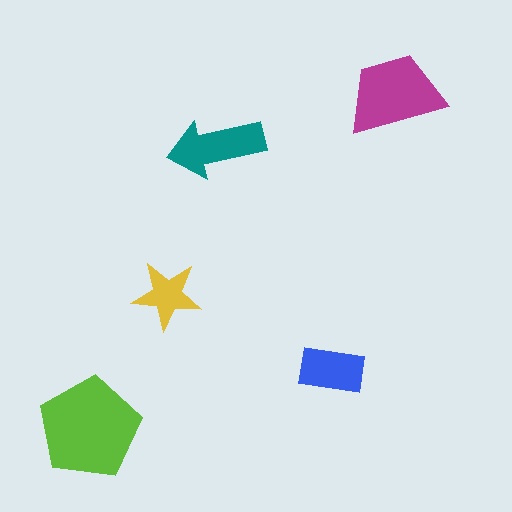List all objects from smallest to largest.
The yellow star, the blue rectangle, the teal arrow, the magenta trapezoid, the lime pentagon.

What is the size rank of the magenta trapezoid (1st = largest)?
2nd.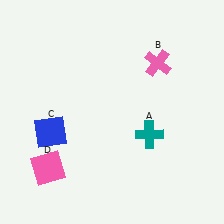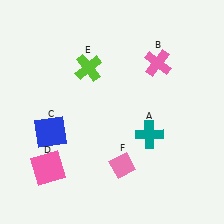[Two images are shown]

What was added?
A lime cross (E), a pink diamond (F) were added in Image 2.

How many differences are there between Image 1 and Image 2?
There are 2 differences between the two images.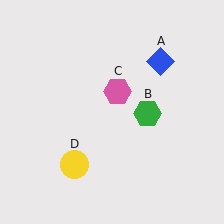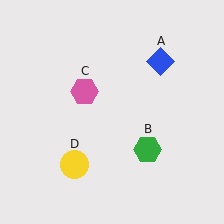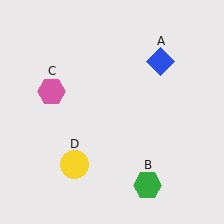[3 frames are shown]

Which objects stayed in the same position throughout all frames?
Blue diamond (object A) and yellow circle (object D) remained stationary.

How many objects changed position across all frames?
2 objects changed position: green hexagon (object B), pink hexagon (object C).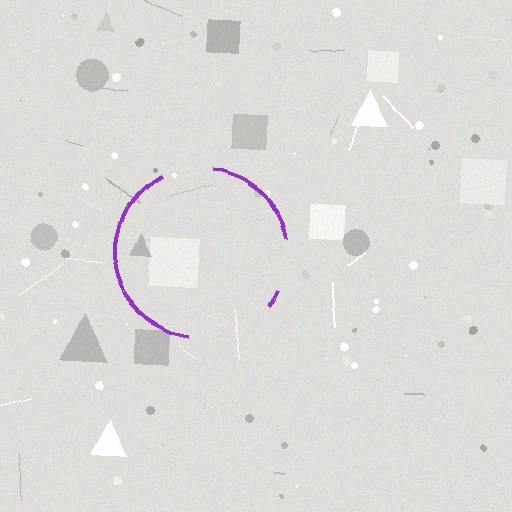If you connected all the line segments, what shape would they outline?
They would outline a circle.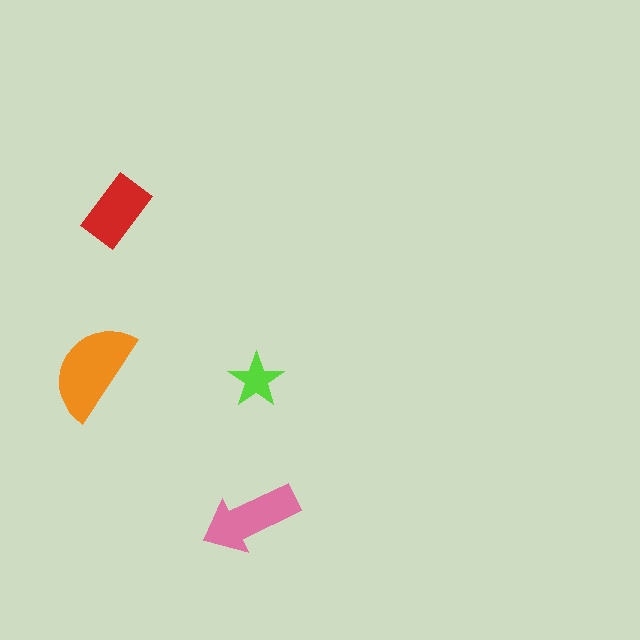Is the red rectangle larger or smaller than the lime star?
Larger.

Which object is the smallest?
The lime star.